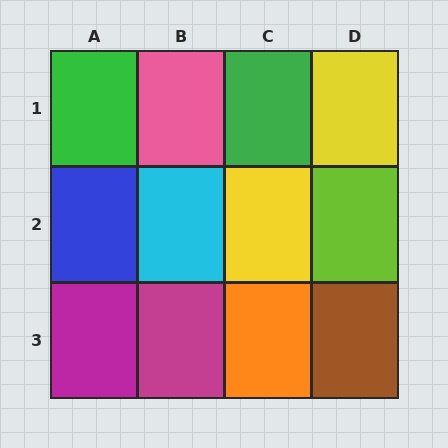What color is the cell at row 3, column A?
Magenta.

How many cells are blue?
1 cell is blue.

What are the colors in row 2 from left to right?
Blue, cyan, yellow, lime.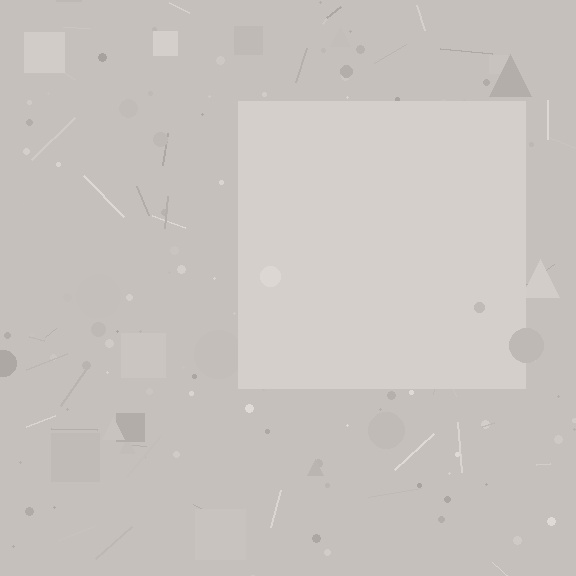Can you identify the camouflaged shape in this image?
The camouflaged shape is a square.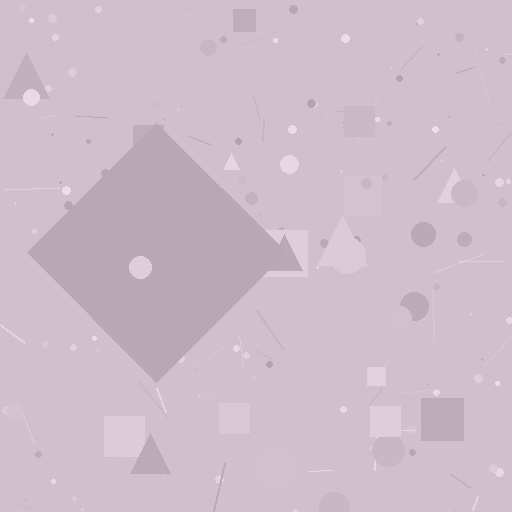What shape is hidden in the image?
A diamond is hidden in the image.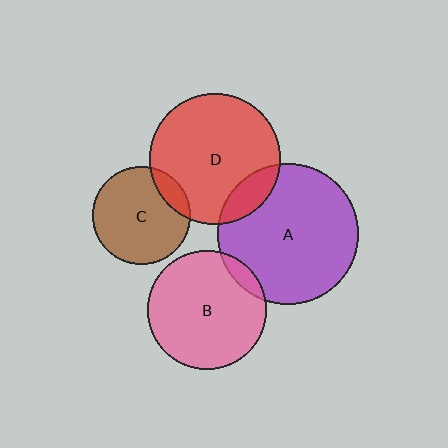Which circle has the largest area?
Circle A (purple).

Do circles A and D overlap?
Yes.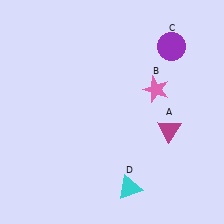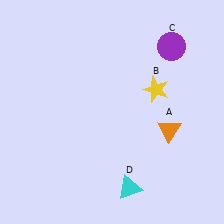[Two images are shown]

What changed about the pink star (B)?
In Image 1, B is pink. In Image 2, it changed to yellow.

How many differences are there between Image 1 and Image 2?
There are 2 differences between the two images.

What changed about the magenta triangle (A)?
In Image 1, A is magenta. In Image 2, it changed to orange.